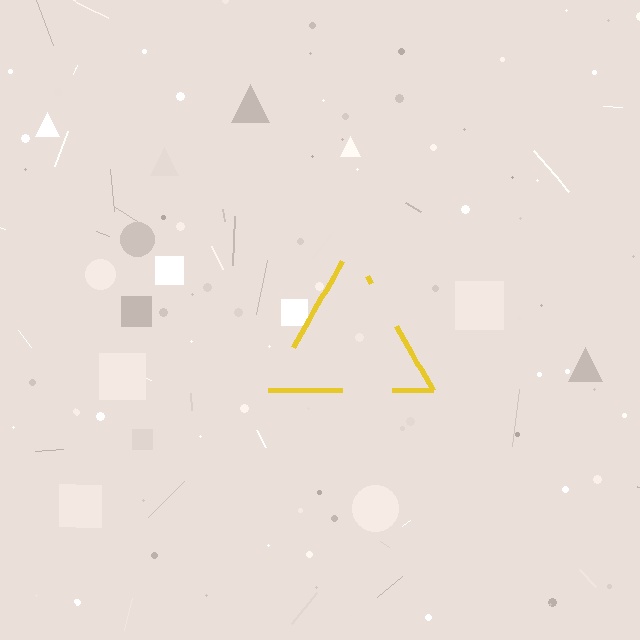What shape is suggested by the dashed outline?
The dashed outline suggests a triangle.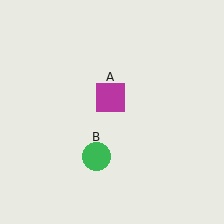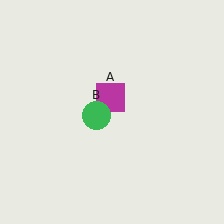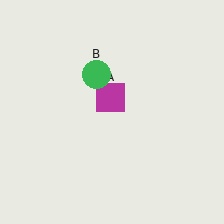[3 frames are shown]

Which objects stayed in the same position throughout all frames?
Magenta square (object A) remained stationary.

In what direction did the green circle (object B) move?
The green circle (object B) moved up.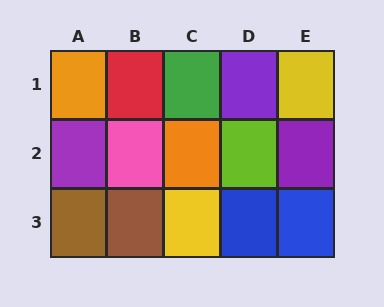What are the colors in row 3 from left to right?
Brown, brown, yellow, blue, blue.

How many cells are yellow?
2 cells are yellow.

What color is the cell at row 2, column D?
Lime.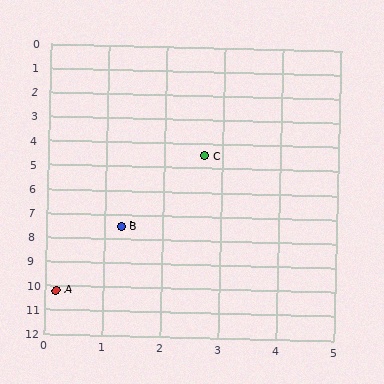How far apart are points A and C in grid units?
Points A and C are about 6.2 grid units apart.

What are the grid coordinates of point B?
Point B is at approximately (1.3, 7.5).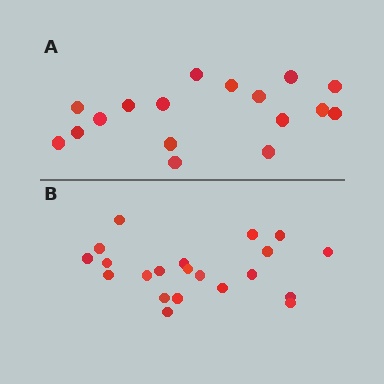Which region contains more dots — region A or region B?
Region B (the bottom region) has more dots.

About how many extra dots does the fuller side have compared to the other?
Region B has about 4 more dots than region A.